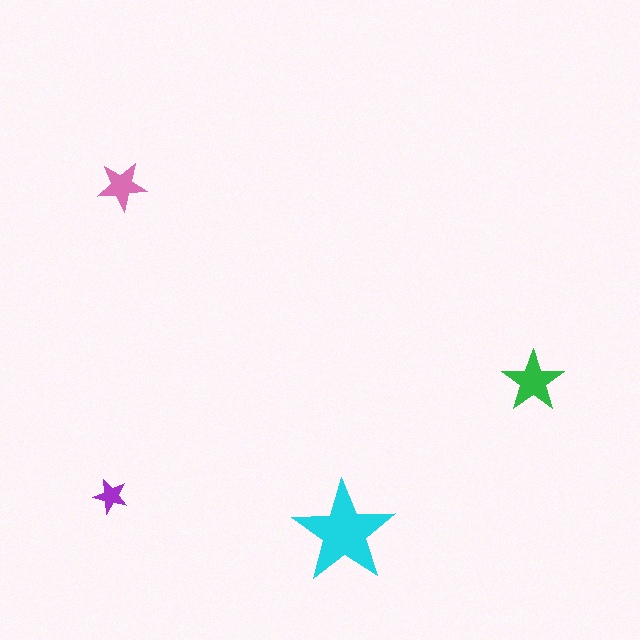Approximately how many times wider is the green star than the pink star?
About 1.5 times wider.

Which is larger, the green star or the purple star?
The green one.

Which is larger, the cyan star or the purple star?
The cyan one.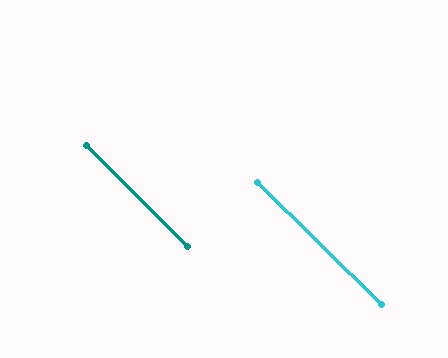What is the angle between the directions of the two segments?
Approximately 1 degree.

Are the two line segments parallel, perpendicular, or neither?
Parallel — their directions differ by only 0.5°.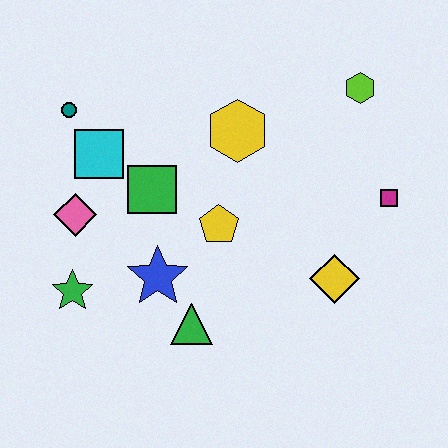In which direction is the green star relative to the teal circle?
The green star is below the teal circle.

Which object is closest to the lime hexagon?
The magenta square is closest to the lime hexagon.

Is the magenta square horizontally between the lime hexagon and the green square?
No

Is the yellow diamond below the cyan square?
Yes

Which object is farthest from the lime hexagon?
The green star is farthest from the lime hexagon.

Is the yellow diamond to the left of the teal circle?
No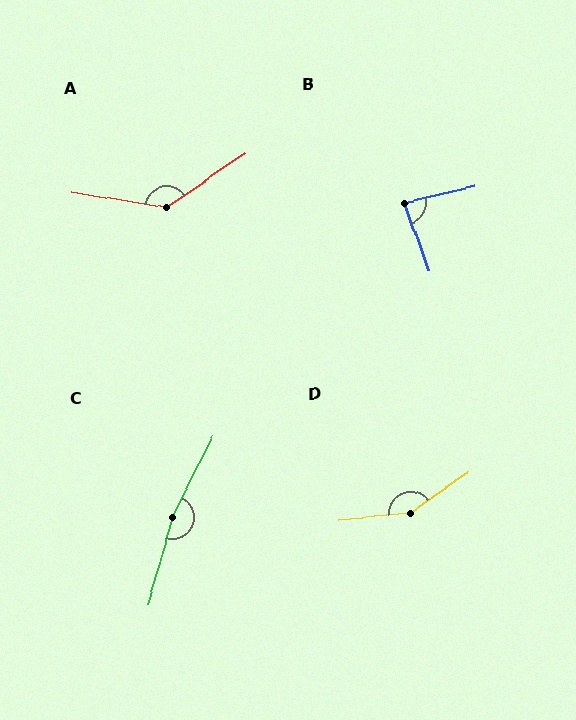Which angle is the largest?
C, at approximately 169 degrees.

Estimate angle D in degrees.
Approximately 151 degrees.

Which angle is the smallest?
B, at approximately 84 degrees.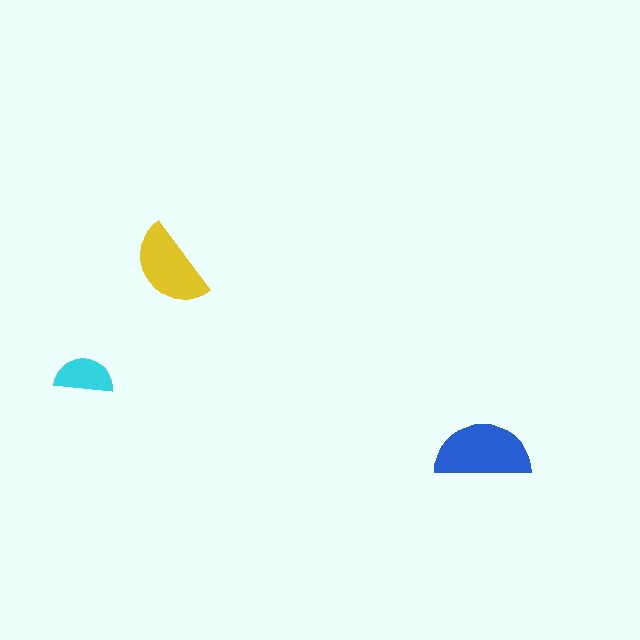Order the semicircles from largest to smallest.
the blue one, the yellow one, the cyan one.